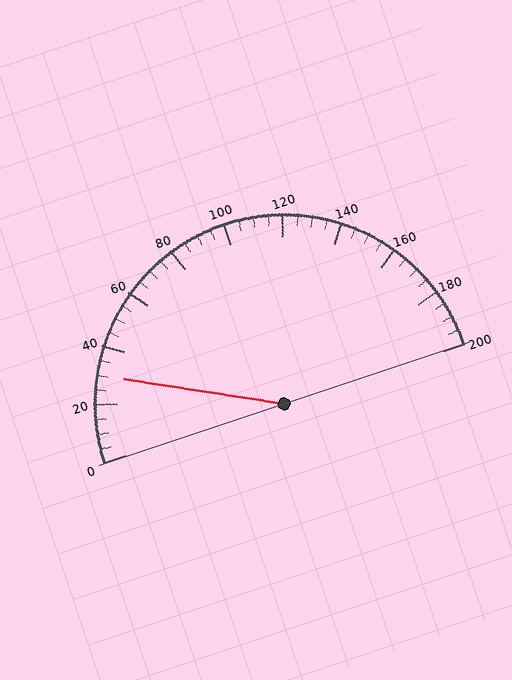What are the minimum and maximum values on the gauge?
The gauge ranges from 0 to 200.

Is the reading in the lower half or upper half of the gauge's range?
The reading is in the lower half of the range (0 to 200).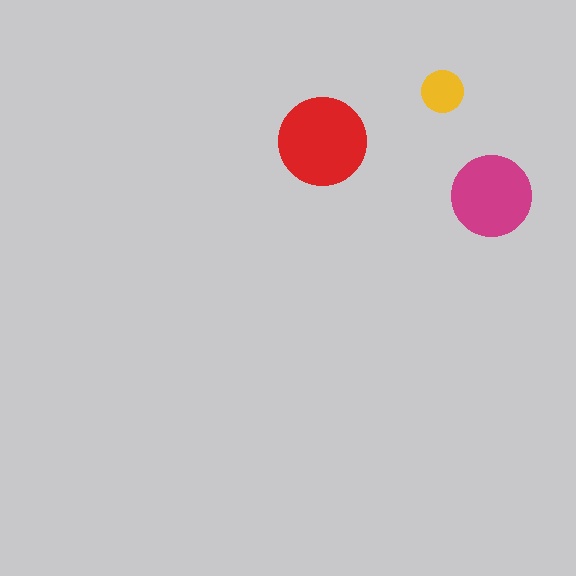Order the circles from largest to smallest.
the red one, the magenta one, the yellow one.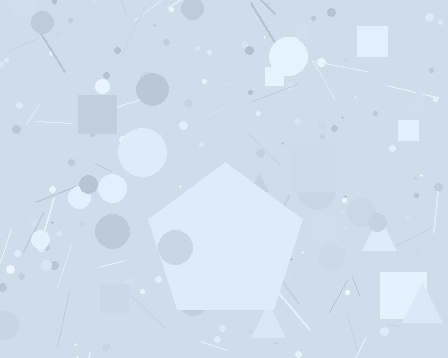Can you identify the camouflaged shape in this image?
The camouflaged shape is a pentagon.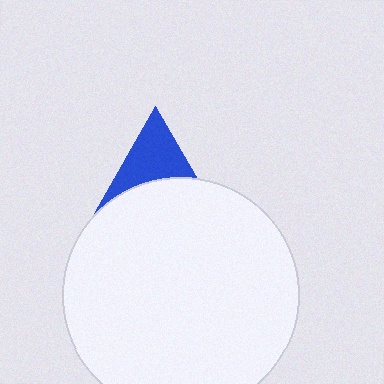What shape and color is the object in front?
The object in front is a white circle.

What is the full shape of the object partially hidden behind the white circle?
The partially hidden object is a blue triangle.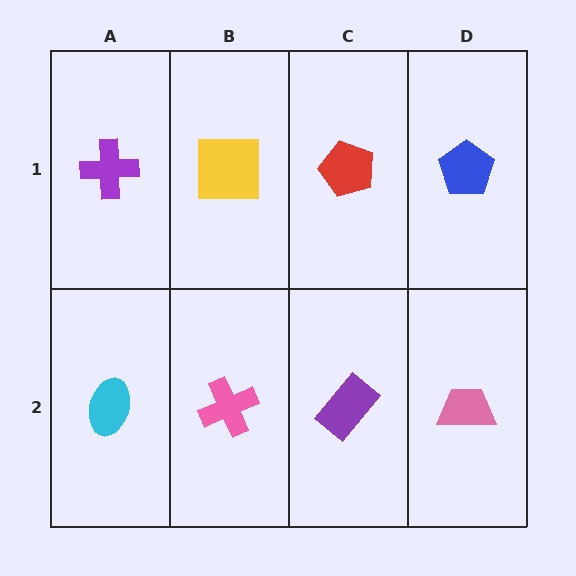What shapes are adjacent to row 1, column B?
A pink cross (row 2, column B), a purple cross (row 1, column A), a red pentagon (row 1, column C).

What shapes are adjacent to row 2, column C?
A red pentagon (row 1, column C), a pink cross (row 2, column B), a pink trapezoid (row 2, column D).